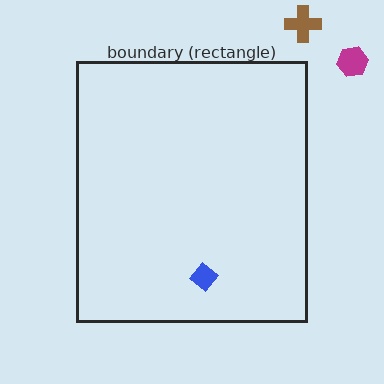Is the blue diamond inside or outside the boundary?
Inside.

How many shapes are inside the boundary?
1 inside, 2 outside.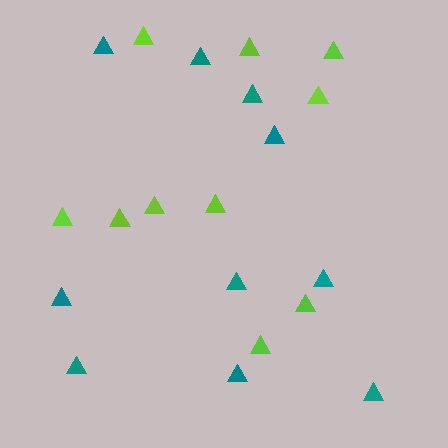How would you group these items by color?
There are 2 groups: one group of lime triangles (10) and one group of teal triangles (10).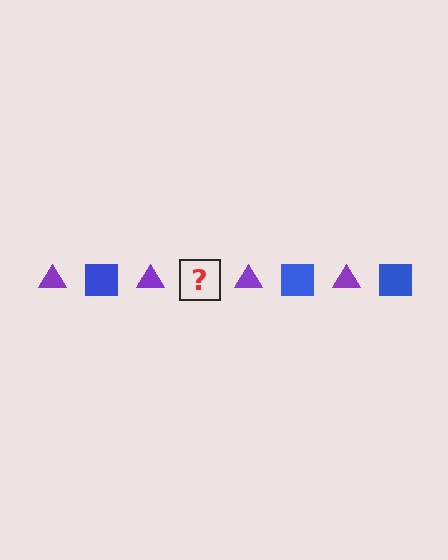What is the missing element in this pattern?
The missing element is a blue square.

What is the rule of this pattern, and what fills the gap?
The rule is that the pattern alternates between purple triangle and blue square. The gap should be filled with a blue square.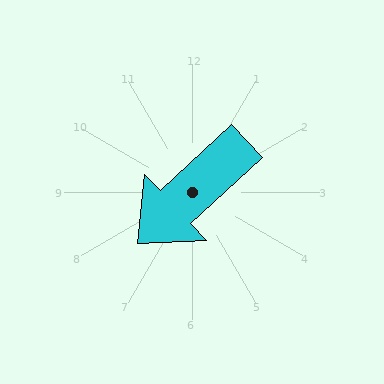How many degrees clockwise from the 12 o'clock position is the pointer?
Approximately 227 degrees.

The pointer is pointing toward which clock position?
Roughly 8 o'clock.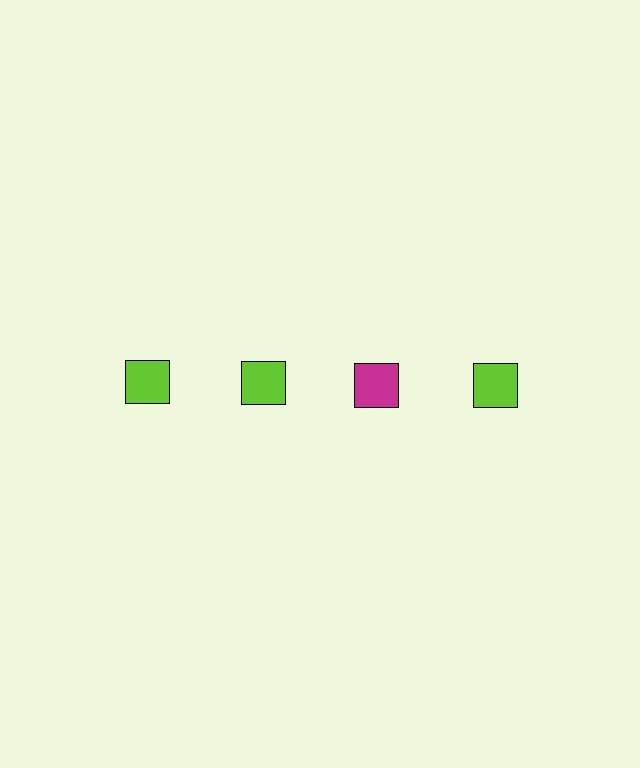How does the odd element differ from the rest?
It has a different color: magenta instead of lime.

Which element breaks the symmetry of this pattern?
The magenta square in the top row, center column breaks the symmetry. All other shapes are lime squares.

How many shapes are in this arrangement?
There are 4 shapes arranged in a grid pattern.